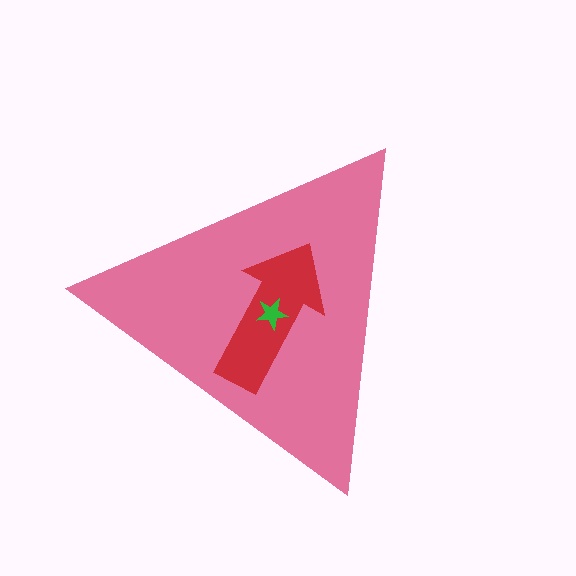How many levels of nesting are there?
3.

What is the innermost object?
The green star.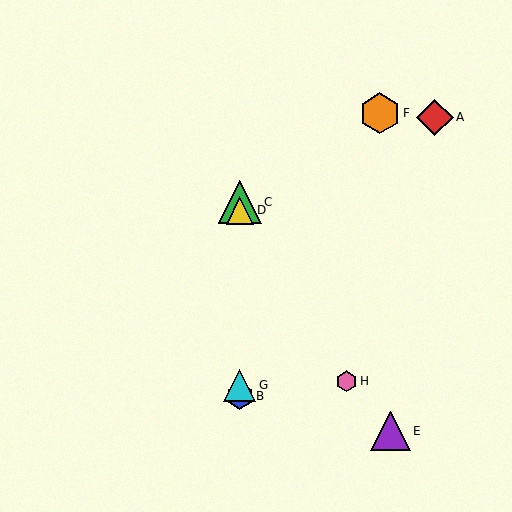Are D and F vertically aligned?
No, D is at x≈240 and F is at x≈380.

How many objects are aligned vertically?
4 objects (B, C, D, G) are aligned vertically.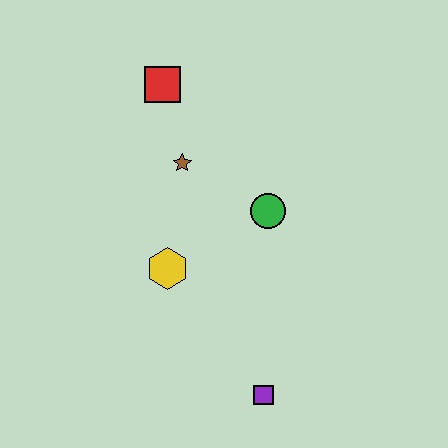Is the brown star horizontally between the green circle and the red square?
Yes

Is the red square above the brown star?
Yes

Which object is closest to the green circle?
The brown star is closest to the green circle.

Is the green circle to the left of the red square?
No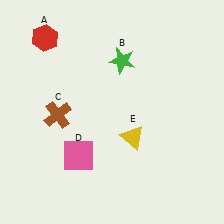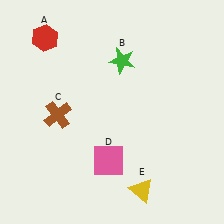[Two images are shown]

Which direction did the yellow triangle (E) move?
The yellow triangle (E) moved down.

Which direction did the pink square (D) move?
The pink square (D) moved right.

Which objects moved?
The objects that moved are: the pink square (D), the yellow triangle (E).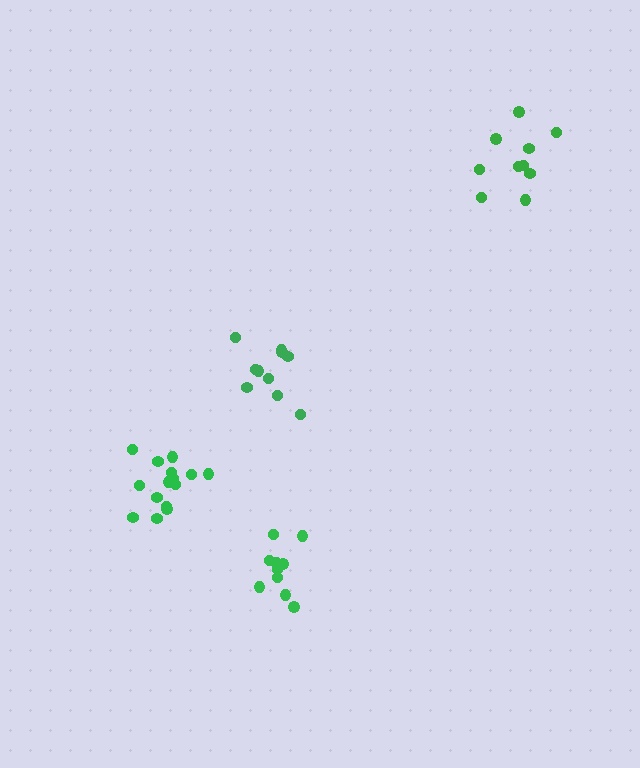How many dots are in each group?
Group 1: 10 dots, Group 2: 10 dots, Group 3: 15 dots, Group 4: 10 dots (45 total).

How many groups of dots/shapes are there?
There are 4 groups.